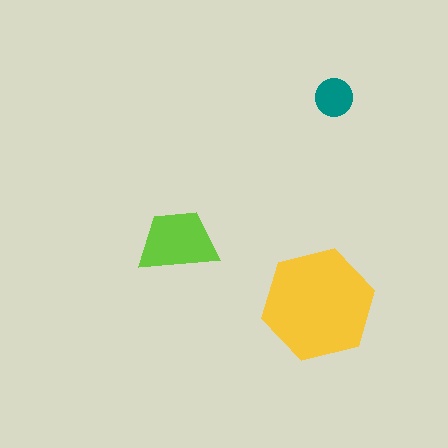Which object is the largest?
The yellow hexagon.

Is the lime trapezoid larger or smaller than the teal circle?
Larger.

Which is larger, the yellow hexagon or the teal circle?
The yellow hexagon.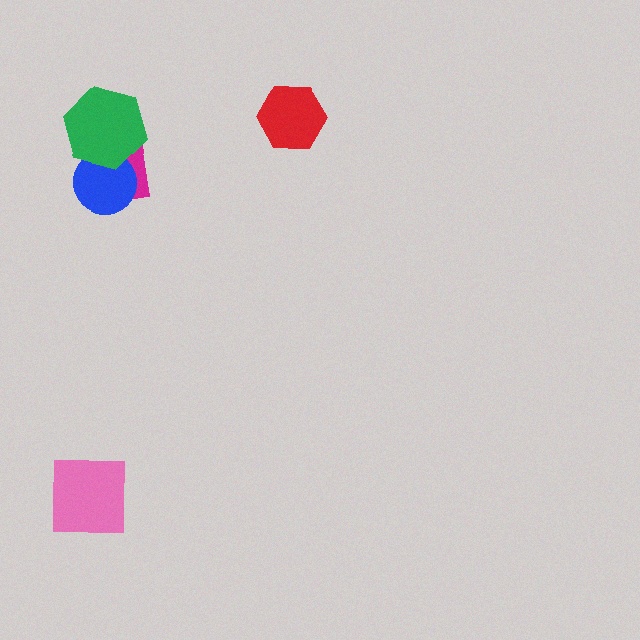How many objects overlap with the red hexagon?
0 objects overlap with the red hexagon.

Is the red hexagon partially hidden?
No, no other shape covers it.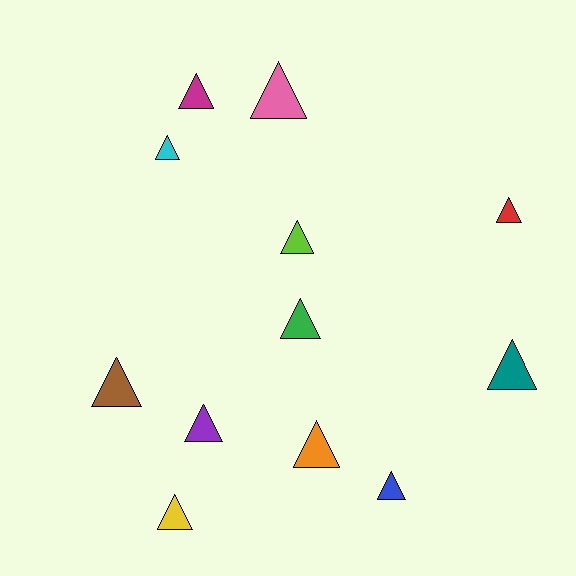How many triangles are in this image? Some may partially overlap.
There are 12 triangles.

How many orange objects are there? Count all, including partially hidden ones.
There is 1 orange object.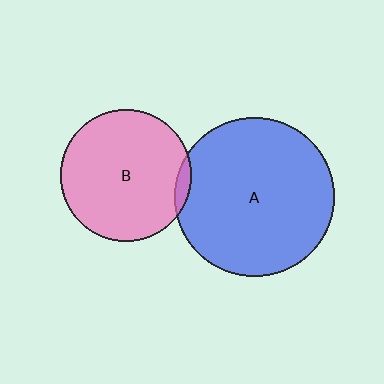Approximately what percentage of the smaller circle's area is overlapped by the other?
Approximately 5%.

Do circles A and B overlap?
Yes.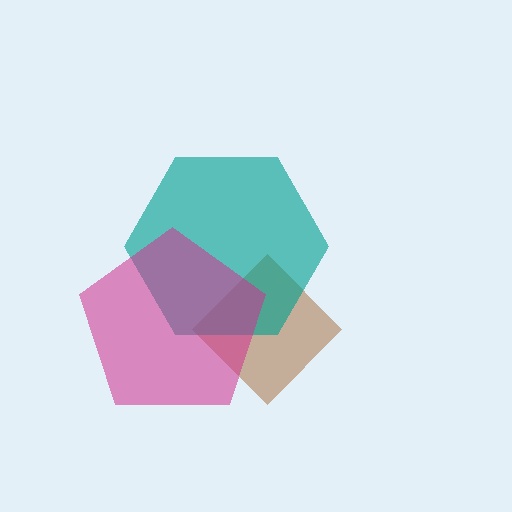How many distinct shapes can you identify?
There are 3 distinct shapes: a brown diamond, a teal hexagon, a magenta pentagon.